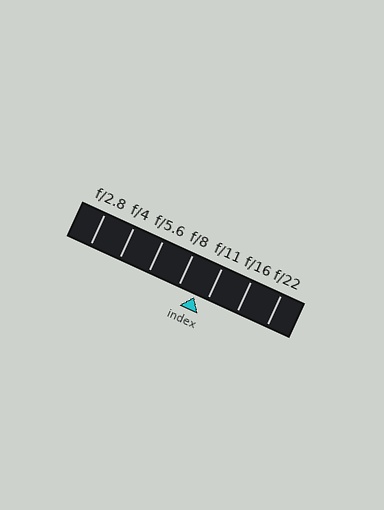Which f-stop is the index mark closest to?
The index mark is closest to f/11.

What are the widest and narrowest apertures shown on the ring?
The widest aperture shown is f/2.8 and the narrowest is f/22.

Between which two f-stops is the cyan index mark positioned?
The index mark is between f/8 and f/11.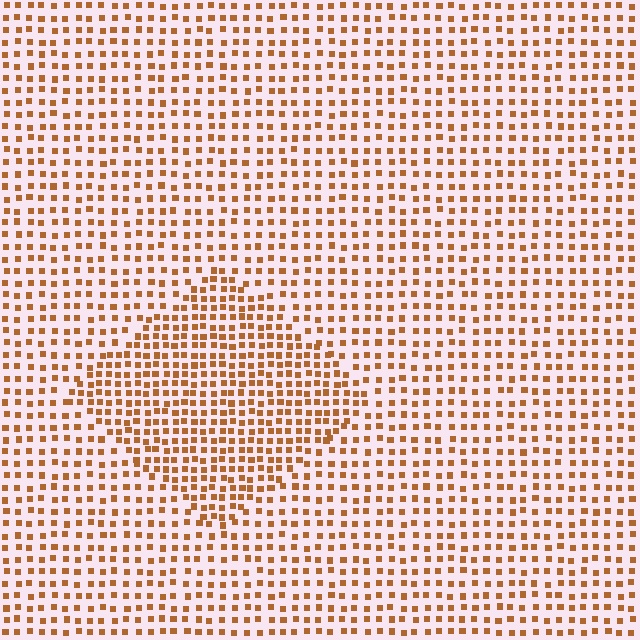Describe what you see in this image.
The image contains small brown elements arranged at two different densities. A diamond-shaped region is visible where the elements are more densely packed than the surrounding area.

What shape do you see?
I see a diamond.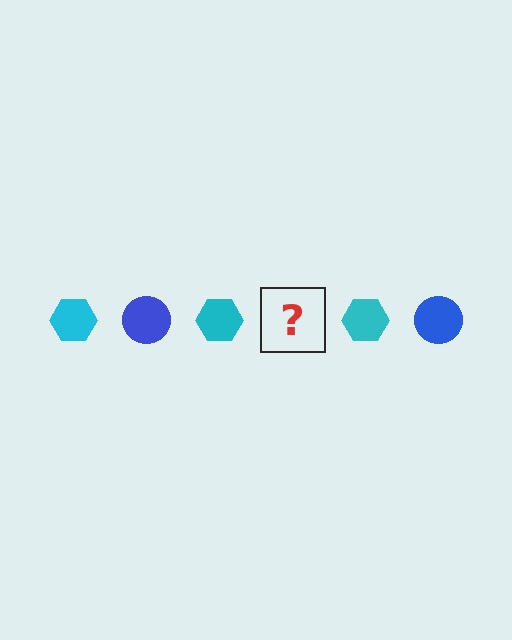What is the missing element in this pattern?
The missing element is a blue circle.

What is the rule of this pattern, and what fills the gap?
The rule is that the pattern alternates between cyan hexagon and blue circle. The gap should be filled with a blue circle.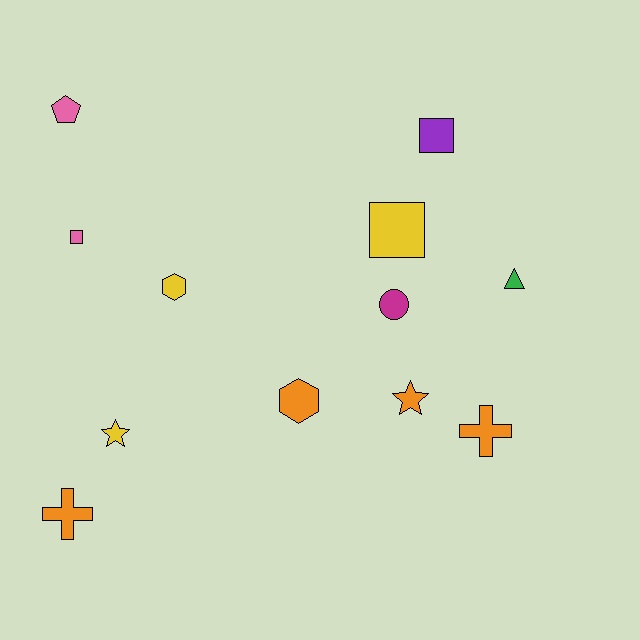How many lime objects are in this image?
There are no lime objects.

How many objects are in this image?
There are 12 objects.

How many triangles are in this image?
There is 1 triangle.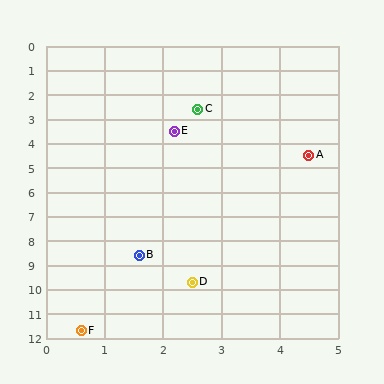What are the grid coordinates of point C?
Point C is at approximately (2.6, 2.6).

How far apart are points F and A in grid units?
Points F and A are about 8.2 grid units apart.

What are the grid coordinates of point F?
Point F is at approximately (0.6, 11.7).